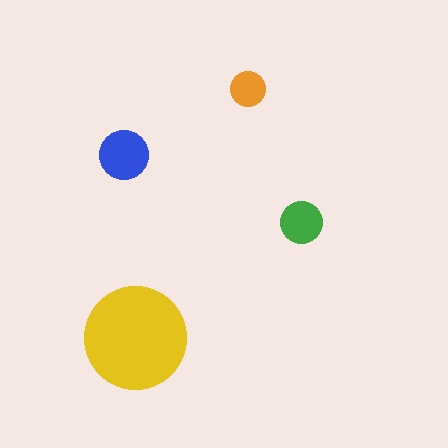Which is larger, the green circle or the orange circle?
The green one.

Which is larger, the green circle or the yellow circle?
The yellow one.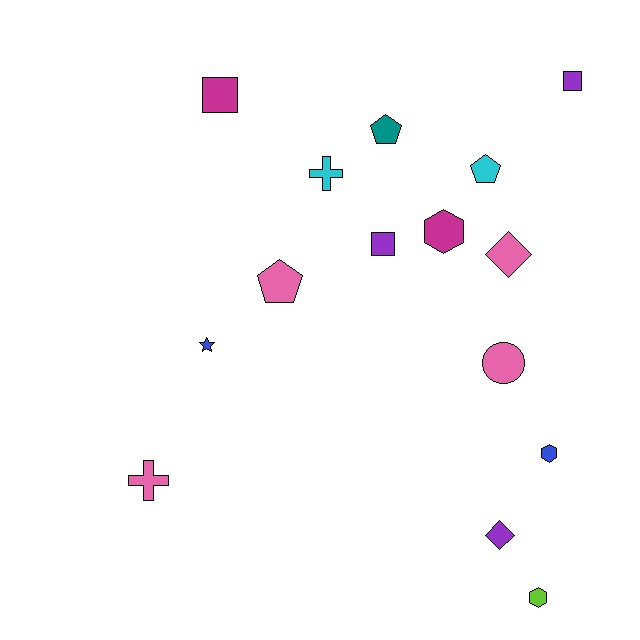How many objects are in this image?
There are 15 objects.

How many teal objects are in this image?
There is 1 teal object.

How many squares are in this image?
There are 3 squares.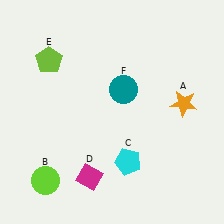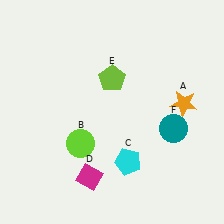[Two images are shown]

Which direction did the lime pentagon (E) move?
The lime pentagon (E) moved right.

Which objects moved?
The objects that moved are: the lime circle (B), the lime pentagon (E), the teal circle (F).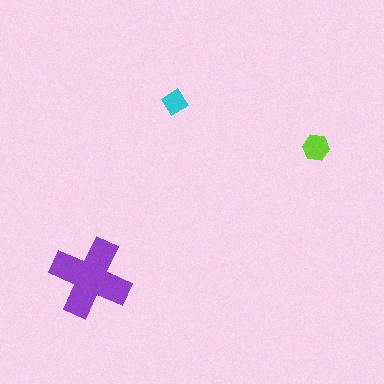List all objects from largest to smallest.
The purple cross, the lime hexagon, the cyan diamond.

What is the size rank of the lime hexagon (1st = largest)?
2nd.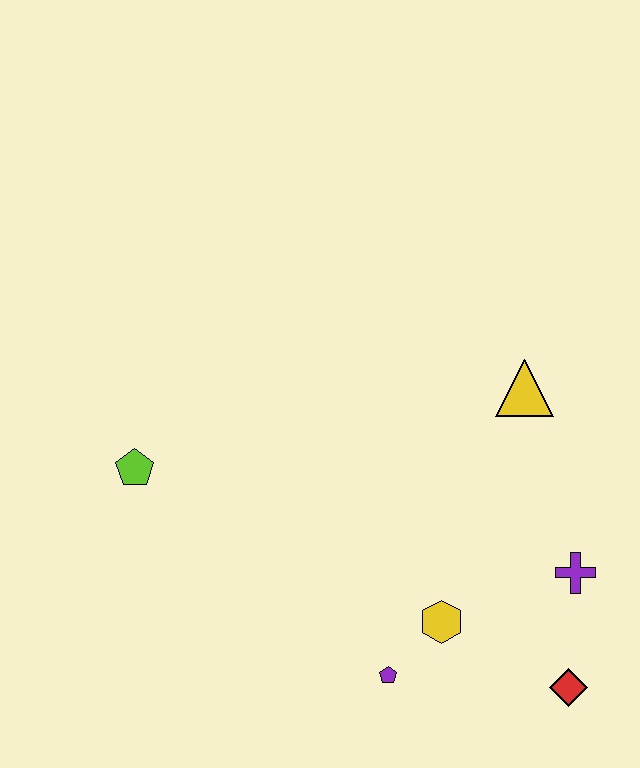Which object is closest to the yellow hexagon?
The purple pentagon is closest to the yellow hexagon.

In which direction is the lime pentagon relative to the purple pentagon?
The lime pentagon is to the left of the purple pentagon.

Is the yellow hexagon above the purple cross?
No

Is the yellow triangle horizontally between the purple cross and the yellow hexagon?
Yes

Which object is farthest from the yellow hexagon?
The lime pentagon is farthest from the yellow hexagon.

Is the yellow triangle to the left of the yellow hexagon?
No